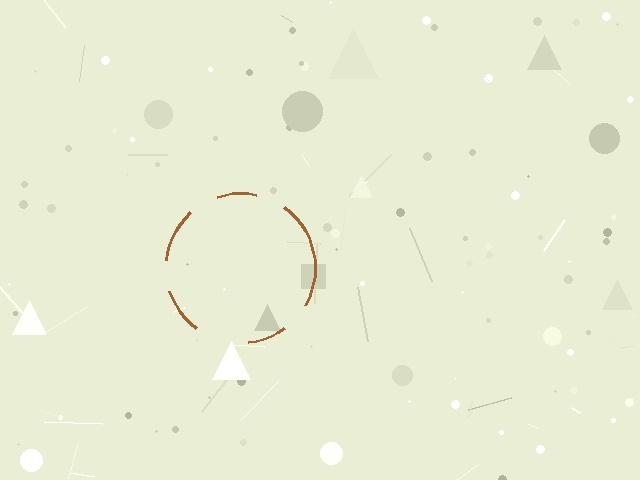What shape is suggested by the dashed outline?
The dashed outline suggests a circle.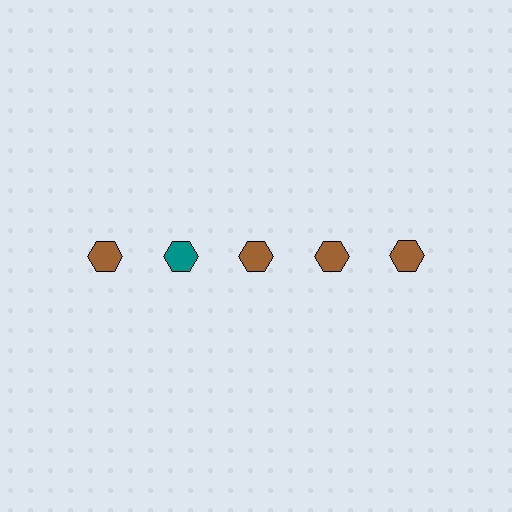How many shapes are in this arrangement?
There are 5 shapes arranged in a grid pattern.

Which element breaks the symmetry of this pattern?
The teal hexagon in the top row, second from left column breaks the symmetry. All other shapes are brown hexagons.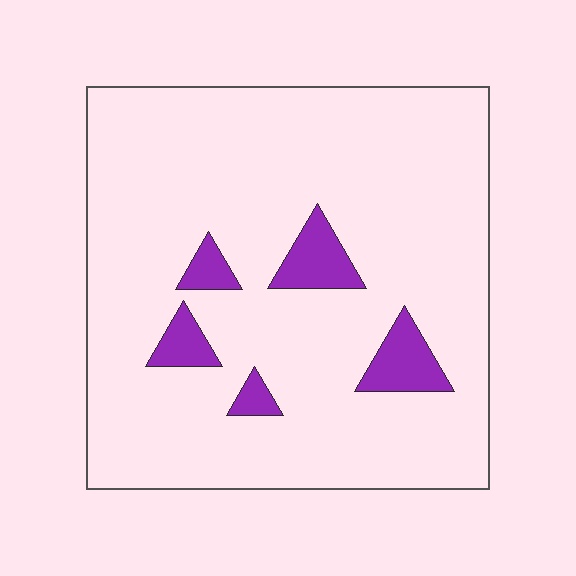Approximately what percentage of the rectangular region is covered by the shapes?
Approximately 10%.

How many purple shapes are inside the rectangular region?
5.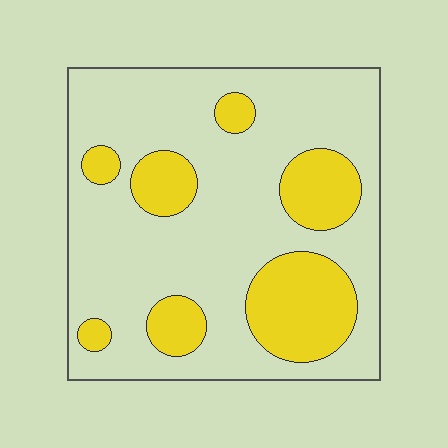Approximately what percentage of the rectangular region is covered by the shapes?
Approximately 25%.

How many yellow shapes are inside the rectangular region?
7.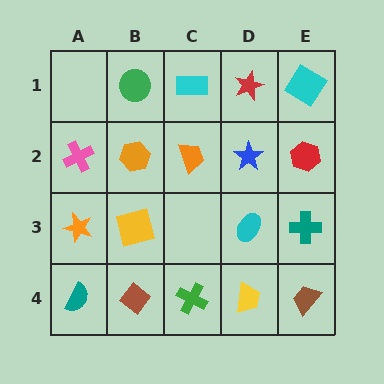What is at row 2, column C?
An orange trapezoid.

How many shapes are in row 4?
5 shapes.